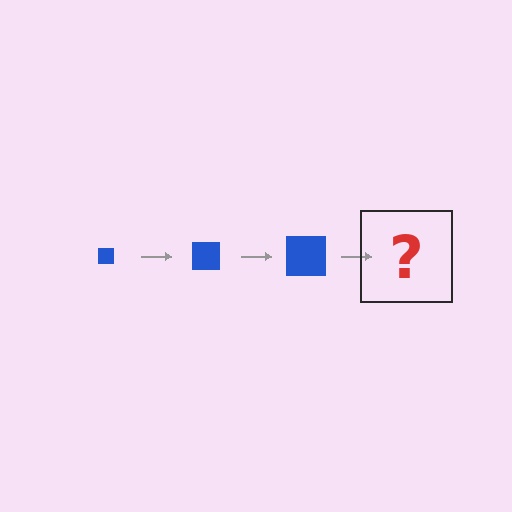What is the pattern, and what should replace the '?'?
The pattern is that the square gets progressively larger each step. The '?' should be a blue square, larger than the previous one.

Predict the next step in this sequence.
The next step is a blue square, larger than the previous one.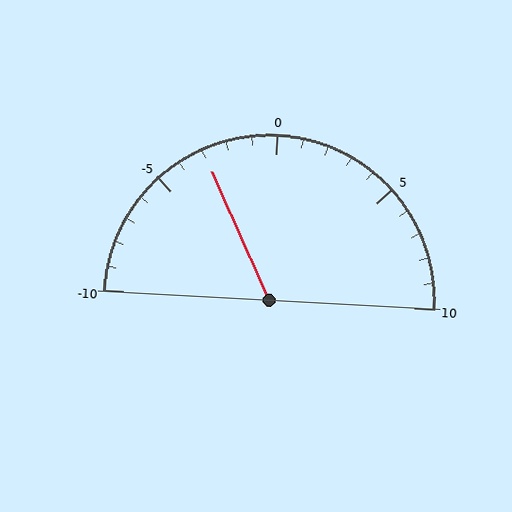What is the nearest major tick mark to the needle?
The nearest major tick mark is -5.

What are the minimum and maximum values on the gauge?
The gauge ranges from -10 to 10.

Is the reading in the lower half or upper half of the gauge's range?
The reading is in the lower half of the range (-10 to 10).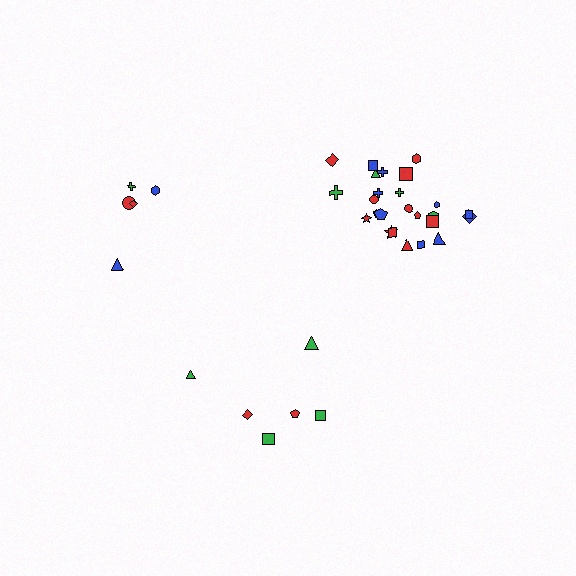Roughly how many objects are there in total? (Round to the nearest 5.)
Roughly 35 objects in total.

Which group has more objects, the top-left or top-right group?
The top-right group.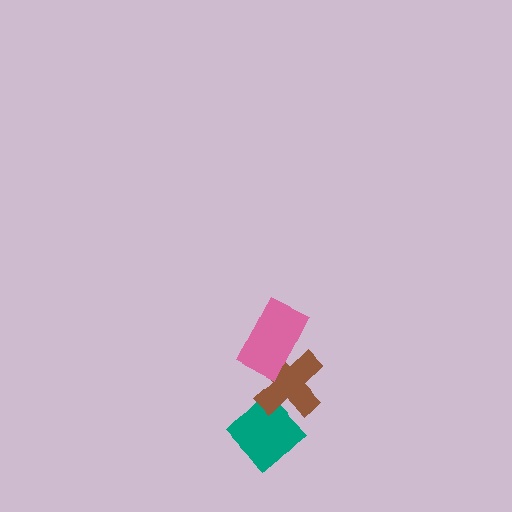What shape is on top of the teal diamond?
The brown cross is on top of the teal diamond.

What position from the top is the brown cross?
The brown cross is 2nd from the top.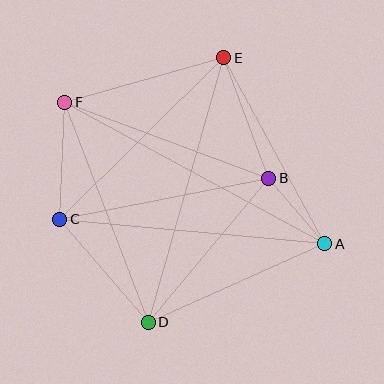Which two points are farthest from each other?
Points A and F are farthest from each other.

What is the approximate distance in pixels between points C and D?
The distance between C and D is approximately 136 pixels.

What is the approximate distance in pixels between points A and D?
The distance between A and D is approximately 193 pixels.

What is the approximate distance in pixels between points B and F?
The distance between B and F is approximately 218 pixels.